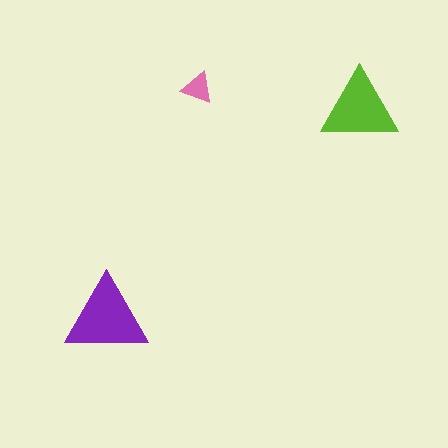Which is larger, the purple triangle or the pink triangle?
The purple one.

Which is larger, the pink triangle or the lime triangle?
The lime one.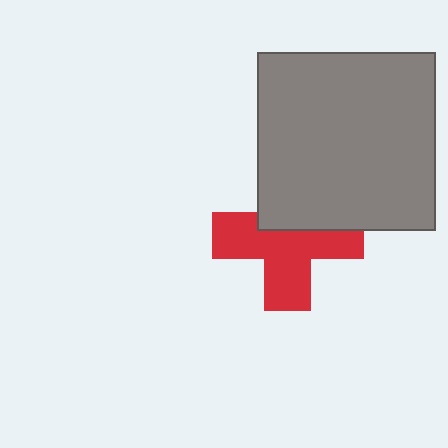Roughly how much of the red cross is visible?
About half of it is visible (roughly 62%).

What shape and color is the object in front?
The object in front is a gray square.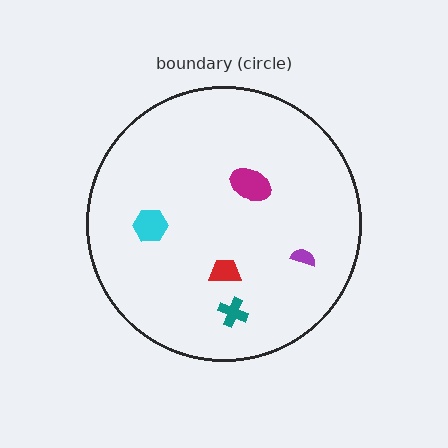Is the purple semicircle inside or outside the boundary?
Inside.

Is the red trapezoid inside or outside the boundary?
Inside.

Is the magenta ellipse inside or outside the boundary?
Inside.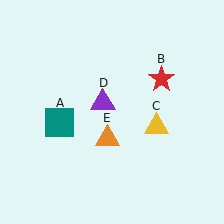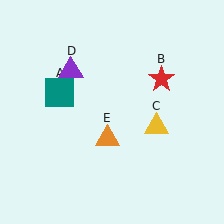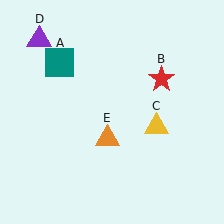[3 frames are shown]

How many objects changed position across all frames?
2 objects changed position: teal square (object A), purple triangle (object D).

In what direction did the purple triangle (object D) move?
The purple triangle (object D) moved up and to the left.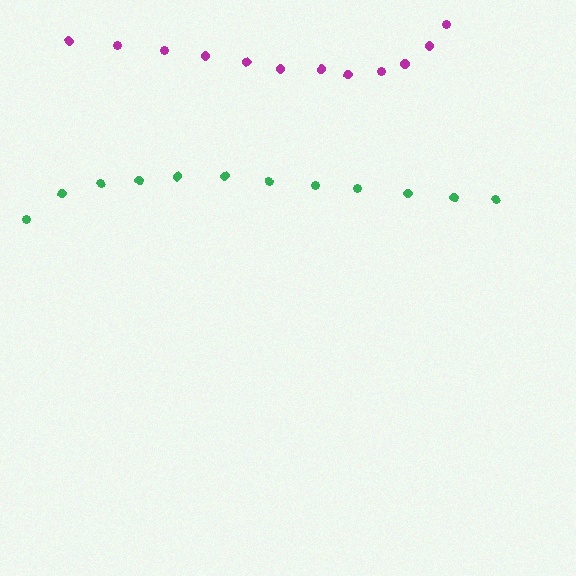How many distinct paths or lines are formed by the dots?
There are 2 distinct paths.